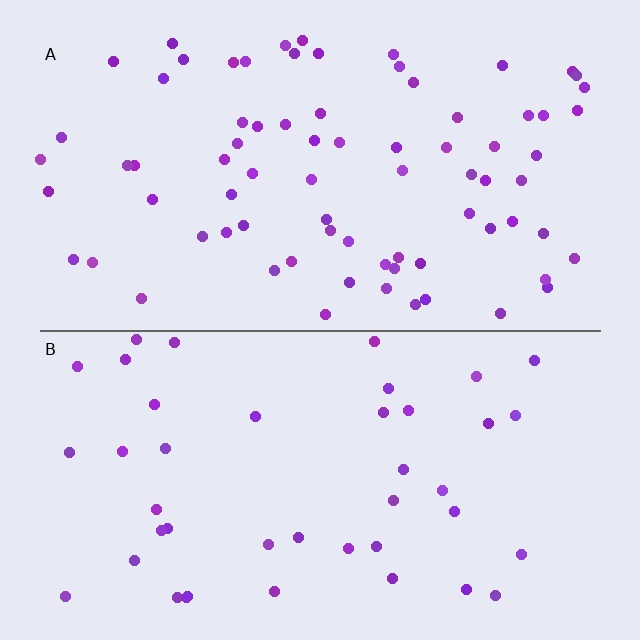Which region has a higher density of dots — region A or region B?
A (the top).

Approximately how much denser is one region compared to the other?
Approximately 1.8× — region A over region B.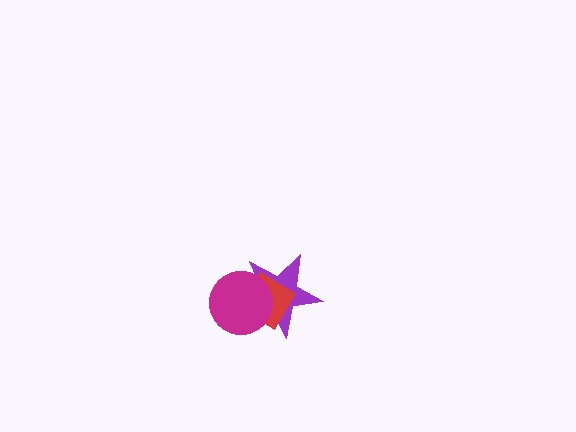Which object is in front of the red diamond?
The magenta circle is in front of the red diamond.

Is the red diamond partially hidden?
Yes, it is partially covered by another shape.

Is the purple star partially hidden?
Yes, it is partially covered by another shape.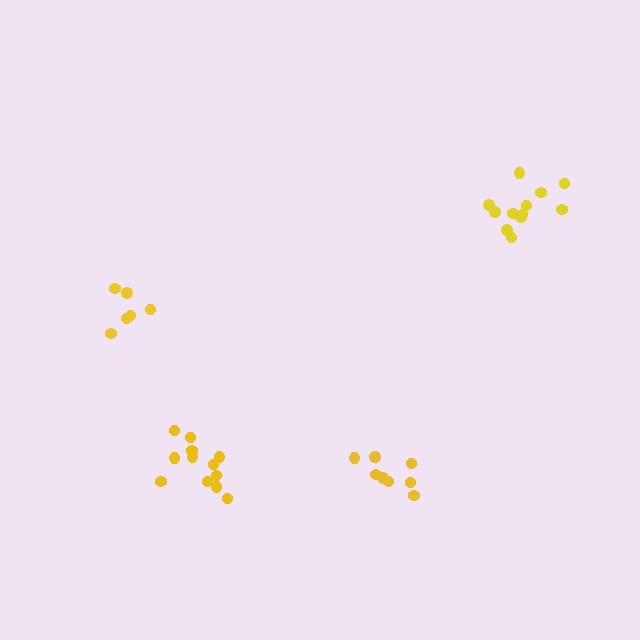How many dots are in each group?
Group 1: 12 dots, Group 2: 8 dots, Group 3: 6 dots, Group 4: 12 dots (38 total).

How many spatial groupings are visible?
There are 4 spatial groupings.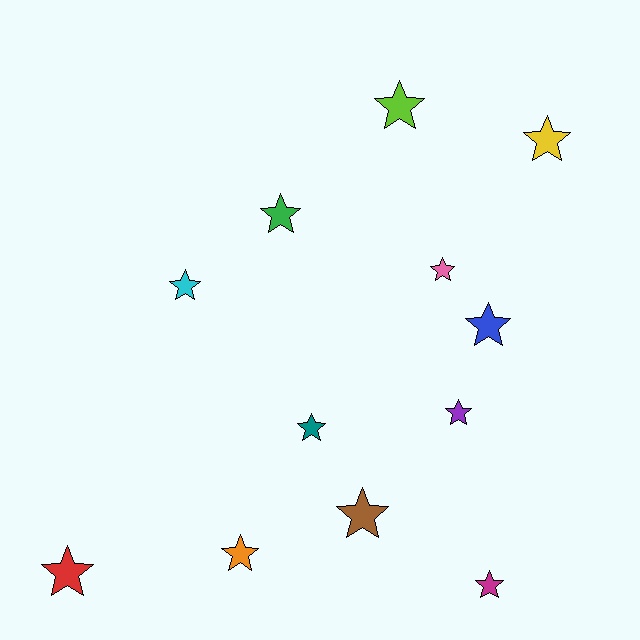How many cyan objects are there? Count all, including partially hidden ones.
There is 1 cyan object.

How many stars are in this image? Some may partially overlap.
There are 12 stars.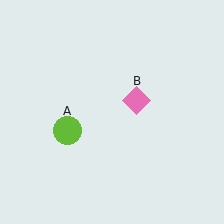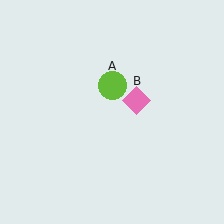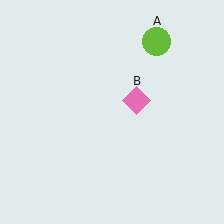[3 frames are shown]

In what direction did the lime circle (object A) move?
The lime circle (object A) moved up and to the right.